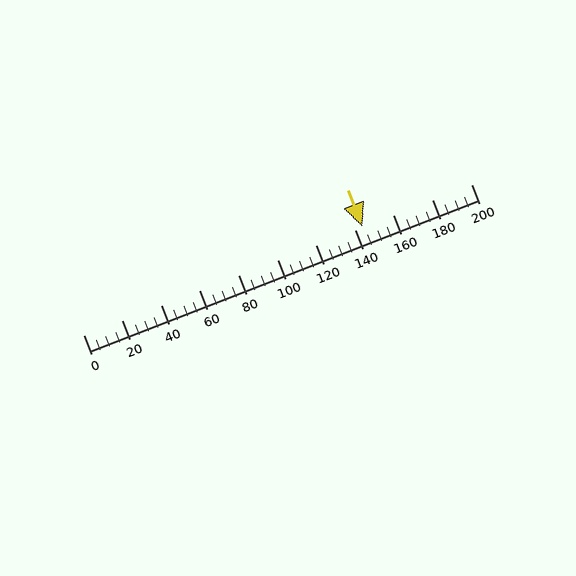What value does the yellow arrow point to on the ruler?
The yellow arrow points to approximately 144.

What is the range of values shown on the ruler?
The ruler shows values from 0 to 200.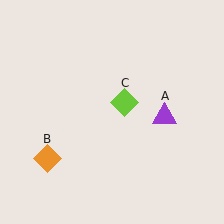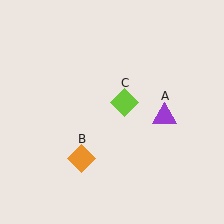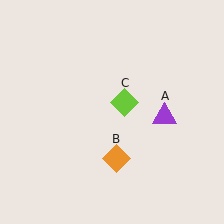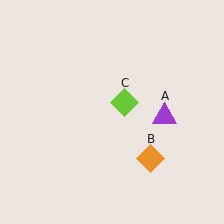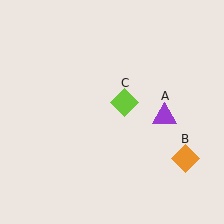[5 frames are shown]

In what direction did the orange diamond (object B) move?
The orange diamond (object B) moved right.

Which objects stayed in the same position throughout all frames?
Purple triangle (object A) and lime diamond (object C) remained stationary.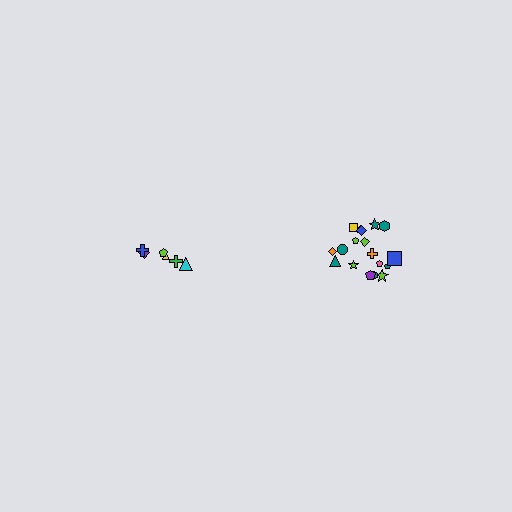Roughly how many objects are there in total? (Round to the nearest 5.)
Roughly 25 objects in total.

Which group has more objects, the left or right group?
The right group.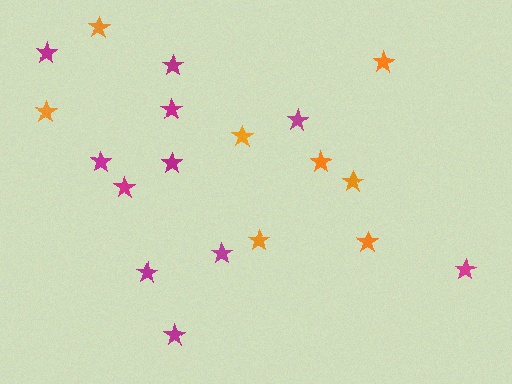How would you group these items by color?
There are 2 groups: one group of orange stars (8) and one group of magenta stars (11).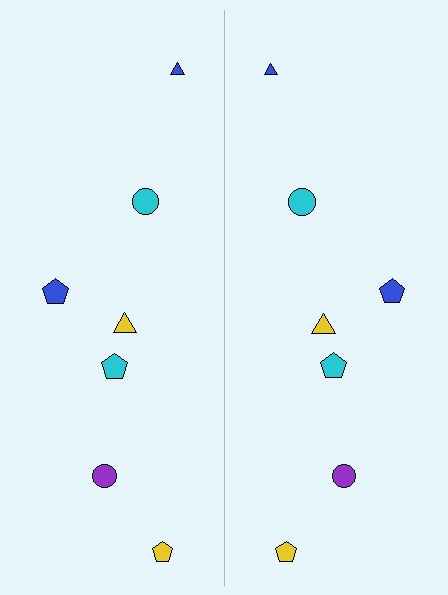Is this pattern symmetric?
Yes, this pattern has bilateral (reflection) symmetry.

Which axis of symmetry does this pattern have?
The pattern has a vertical axis of symmetry running through the center of the image.